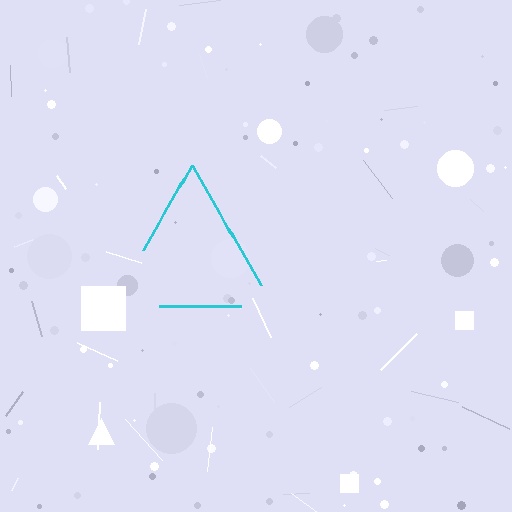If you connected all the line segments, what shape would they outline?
They would outline a triangle.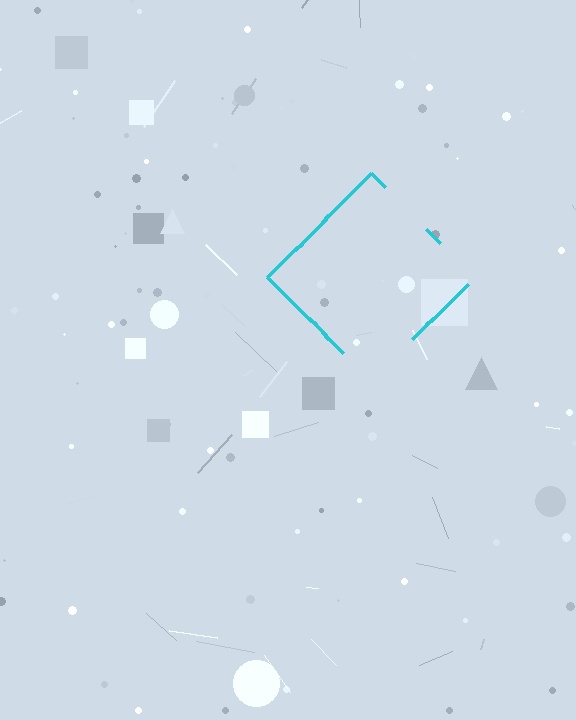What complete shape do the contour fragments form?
The contour fragments form a diamond.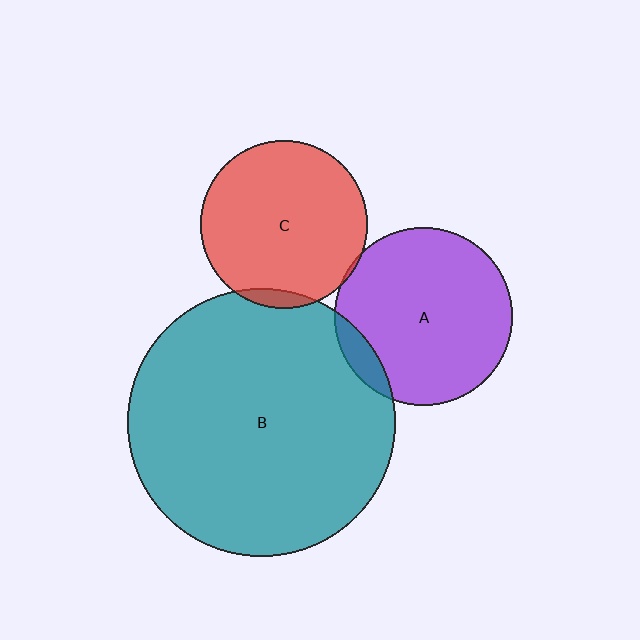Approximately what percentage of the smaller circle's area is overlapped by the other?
Approximately 5%.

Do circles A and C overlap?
Yes.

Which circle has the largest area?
Circle B (teal).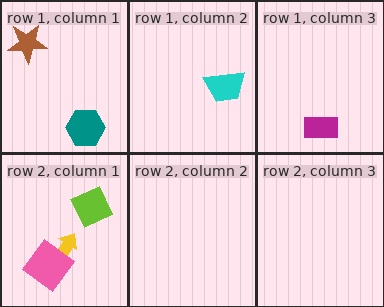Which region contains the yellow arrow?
The row 2, column 1 region.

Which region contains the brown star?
The row 1, column 1 region.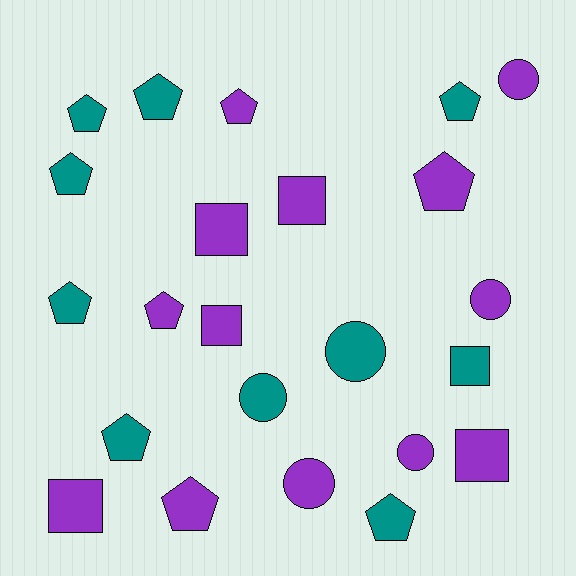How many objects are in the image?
There are 23 objects.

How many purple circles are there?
There are 4 purple circles.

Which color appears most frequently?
Purple, with 13 objects.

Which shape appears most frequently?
Pentagon, with 11 objects.